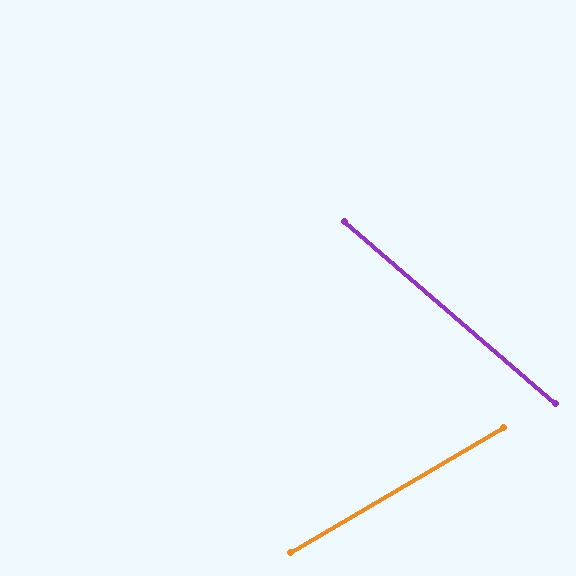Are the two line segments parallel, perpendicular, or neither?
Neither parallel nor perpendicular — they differ by about 71°.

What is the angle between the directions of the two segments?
Approximately 71 degrees.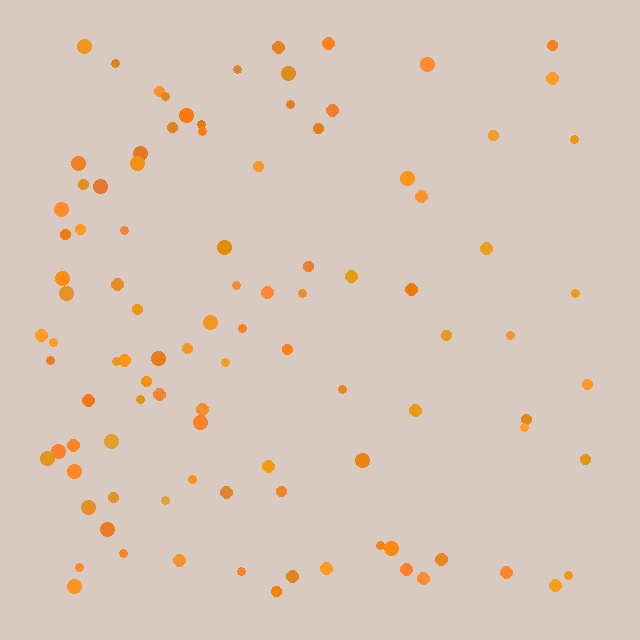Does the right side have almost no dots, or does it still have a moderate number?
Still a moderate number, just noticeably fewer than the left.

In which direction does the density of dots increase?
From right to left, with the left side densest.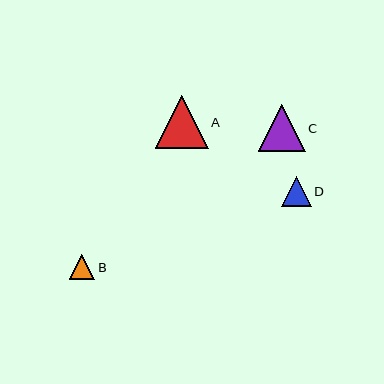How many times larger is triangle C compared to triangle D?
Triangle C is approximately 1.6 times the size of triangle D.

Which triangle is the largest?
Triangle A is the largest with a size of approximately 53 pixels.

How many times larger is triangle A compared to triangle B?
Triangle A is approximately 2.1 times the size of triangle B.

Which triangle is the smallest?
Triangle B is the smallest with a size of approximately 26 pixels.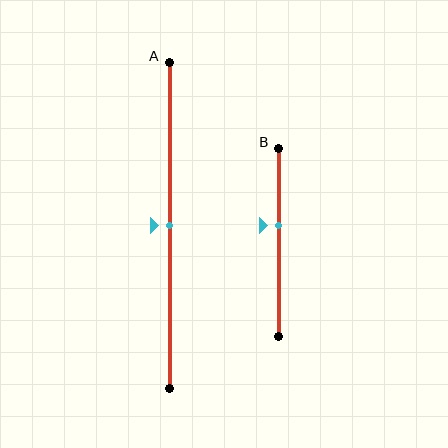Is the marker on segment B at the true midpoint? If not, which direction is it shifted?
No, the marker on segment B is shifted upward by about 9% of the segment length.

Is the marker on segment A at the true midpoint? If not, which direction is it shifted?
Yes, the marker on segment A is at the true midpoint.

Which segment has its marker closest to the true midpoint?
Segment A has its marker closest to the true midpoint.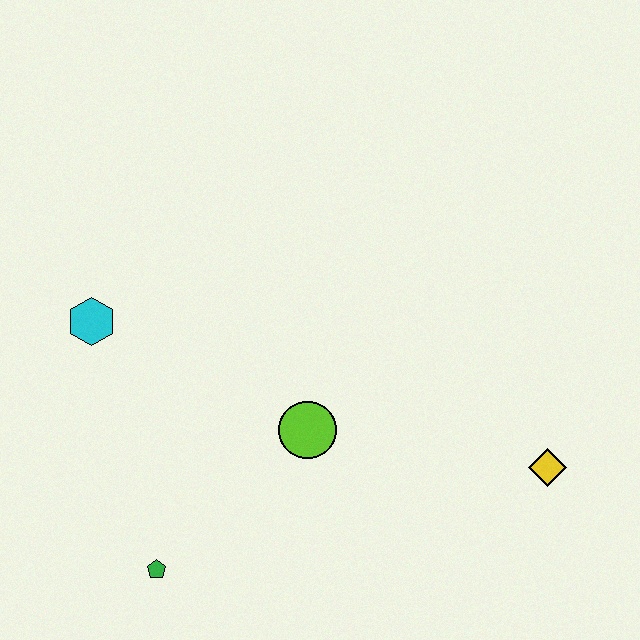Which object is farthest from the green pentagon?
The yellow diamond is farthest from the green pentagon.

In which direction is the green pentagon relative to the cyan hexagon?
The green pentagon is below the cyan hexagon.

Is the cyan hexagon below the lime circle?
No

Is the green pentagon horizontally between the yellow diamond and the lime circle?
No